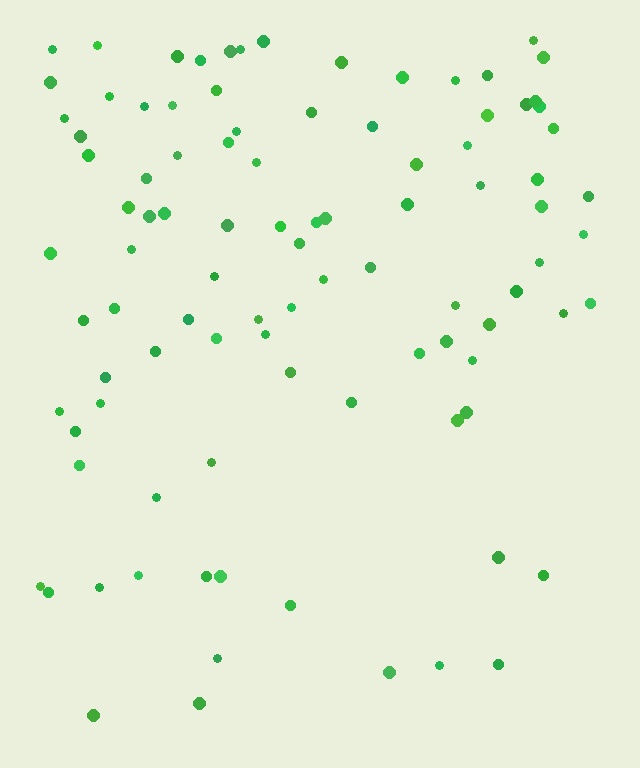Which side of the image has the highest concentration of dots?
The top.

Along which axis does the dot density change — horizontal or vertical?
Vertical.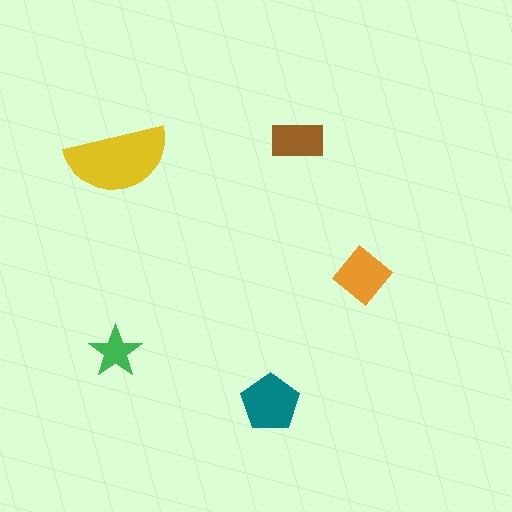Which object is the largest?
The yellow semicircle.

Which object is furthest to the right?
The orange diamond is rightmost.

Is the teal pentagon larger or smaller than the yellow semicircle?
Smaller.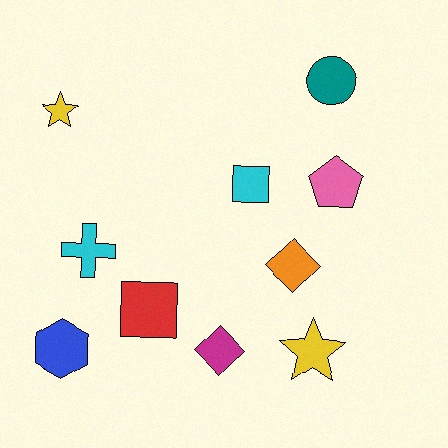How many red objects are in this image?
There is 1 red object.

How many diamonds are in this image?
There are 2 diamonds.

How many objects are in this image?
There are 10 objects.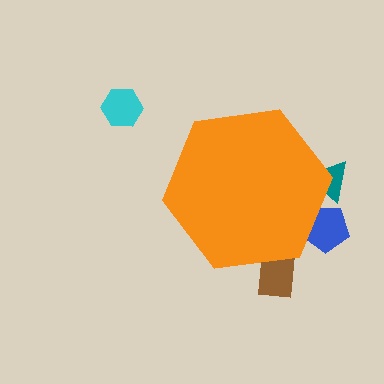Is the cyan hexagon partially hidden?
No, the cyan hexagon is fully visible.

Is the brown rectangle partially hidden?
Yes, the brown rectangle is partially hidden behind the orange hexagon.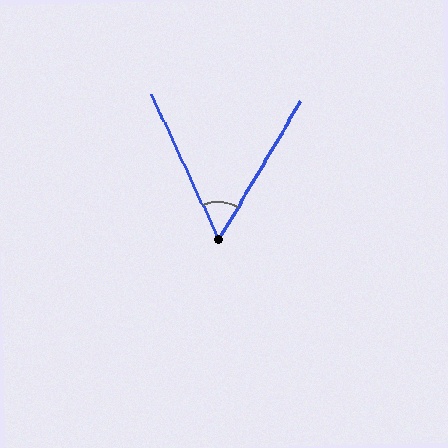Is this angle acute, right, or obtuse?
It is acute.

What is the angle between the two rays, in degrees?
Approximately 56 degrees.